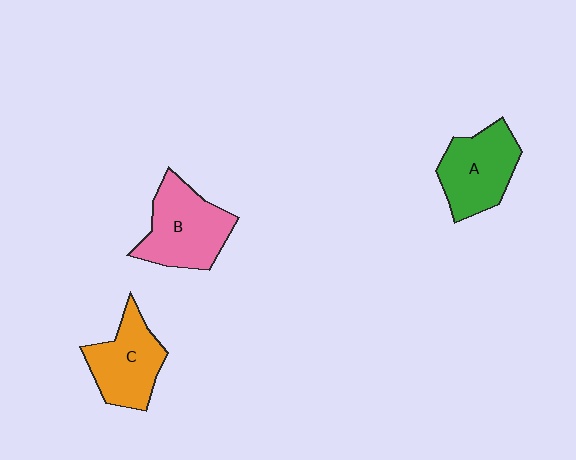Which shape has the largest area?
Shape B (pink).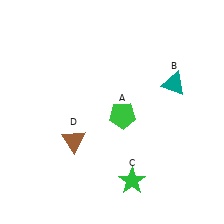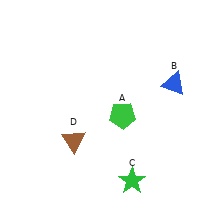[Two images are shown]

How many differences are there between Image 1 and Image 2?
There is 1 difference between the two images.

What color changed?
The triangle (B) changed from teal in Image 1 to blue in Image 2.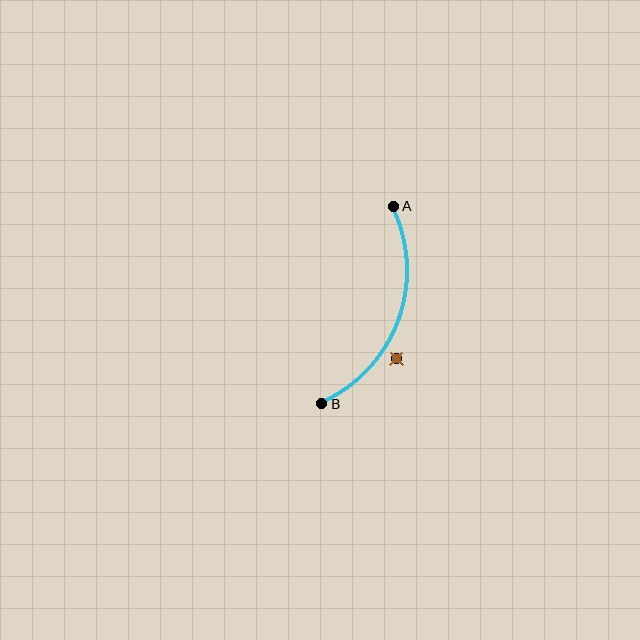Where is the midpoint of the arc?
The arc midpoint is the point on the curve farthest from the straight line joining A and B. It sits to the right of that line.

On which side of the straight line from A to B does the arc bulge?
The arc bulges to the right of the straight line connecting A and B.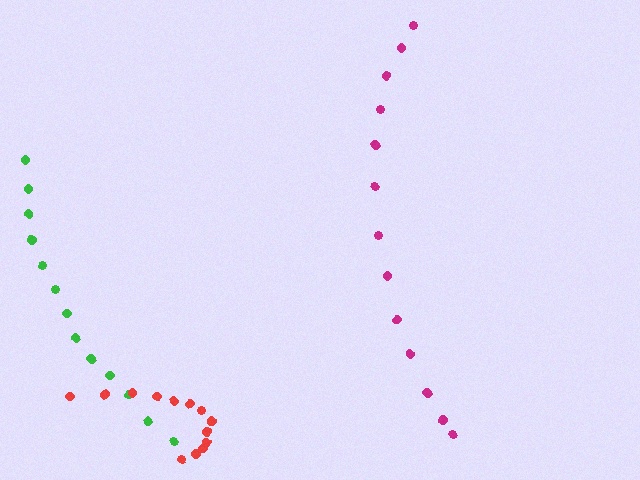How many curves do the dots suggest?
There are 3 distinct paths.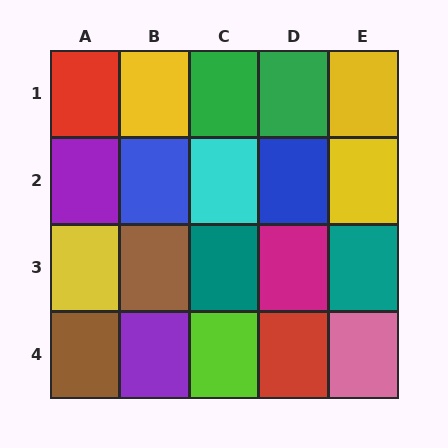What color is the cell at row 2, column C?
Cyan.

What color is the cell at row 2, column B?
Blue.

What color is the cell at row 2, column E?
Yellow.